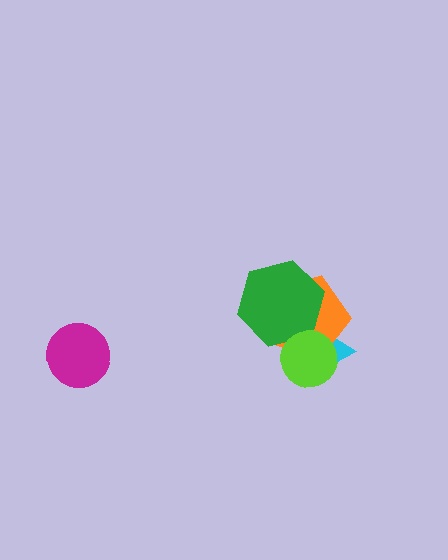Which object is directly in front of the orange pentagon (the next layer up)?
The green hexagon is directly in front of the orange pentagon.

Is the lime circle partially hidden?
No, no other shape covers it.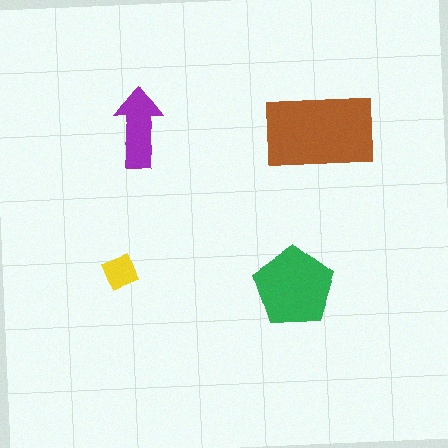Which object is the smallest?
The yellow diamond.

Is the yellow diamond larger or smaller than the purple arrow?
Smaller.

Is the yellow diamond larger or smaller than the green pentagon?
Smaller.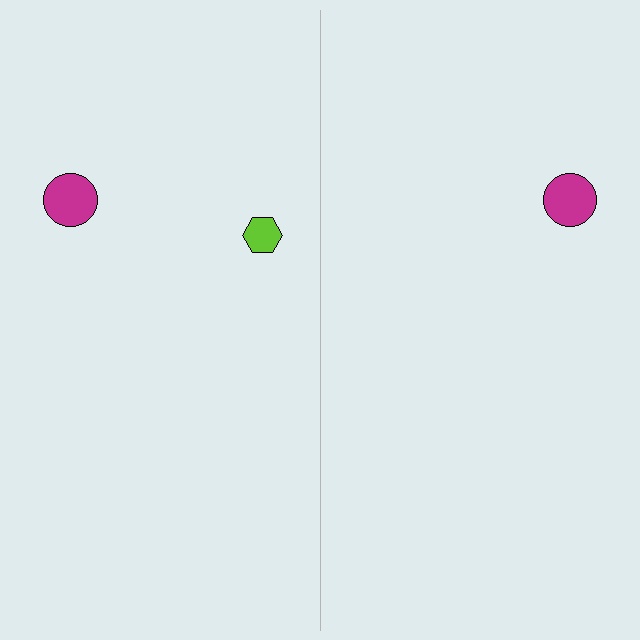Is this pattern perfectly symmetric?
No, the pattern is not perfectly symmetric. A lime hexagon is missing from the right side.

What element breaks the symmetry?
A lime hexagon is missing from the right side.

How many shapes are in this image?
There are 3 shapes in this image.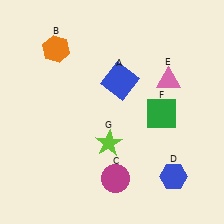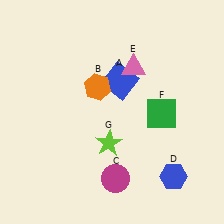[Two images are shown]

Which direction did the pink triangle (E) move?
The pink triangle (E) moved left.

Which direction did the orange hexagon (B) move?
The orange hexagon (B) moved right.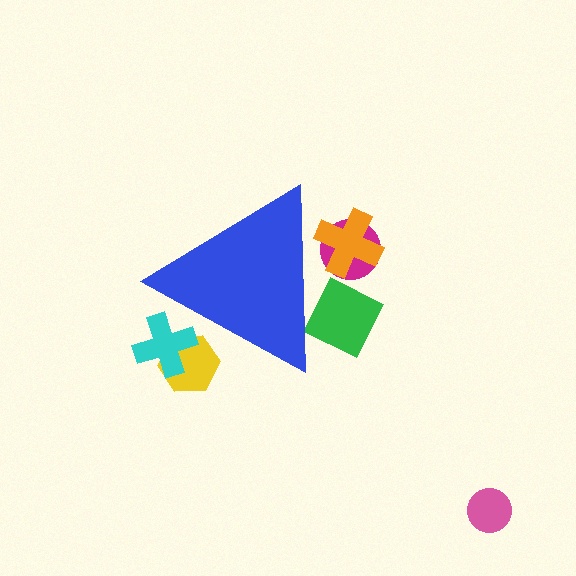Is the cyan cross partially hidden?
Yes, the cyan cross is partially hidden behind the blue triangle.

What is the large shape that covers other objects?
A blue triangle.